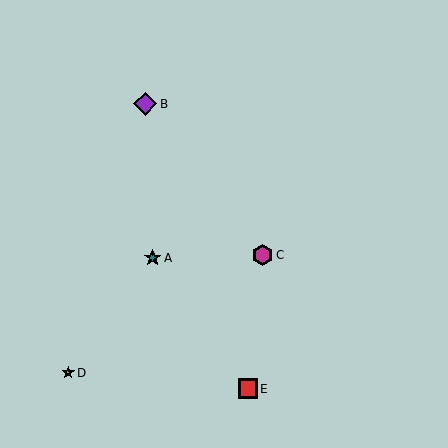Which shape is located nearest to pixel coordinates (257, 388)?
The red square (labeled E) at (248, 389) is nearest to that location.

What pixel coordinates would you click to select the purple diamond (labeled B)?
Click at (145, 104) to select the purple diamond B.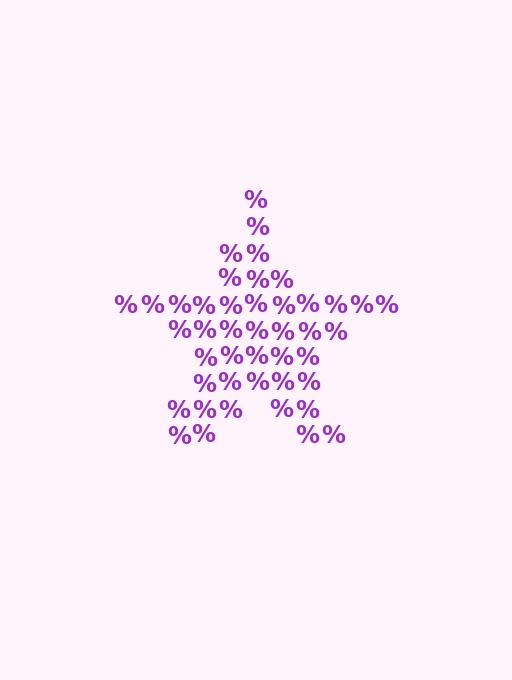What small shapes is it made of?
It is made of small percent signs.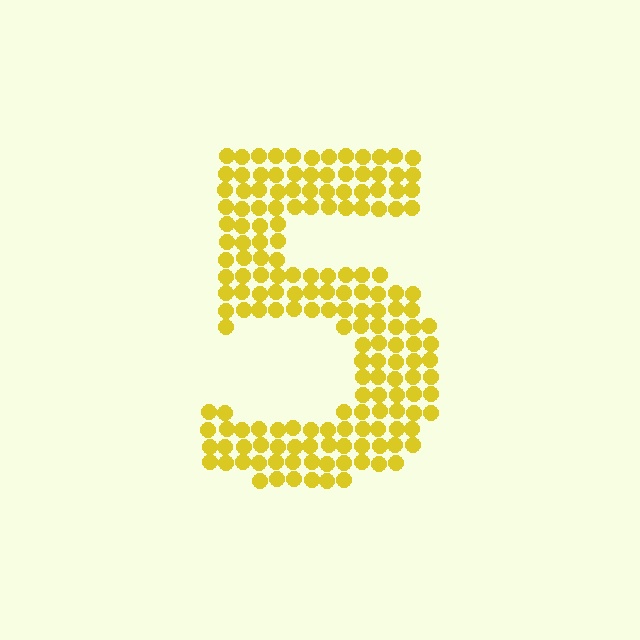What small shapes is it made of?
It is made of small circles.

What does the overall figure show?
The overall figure shows the digit 5.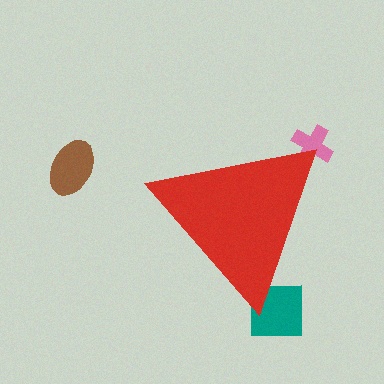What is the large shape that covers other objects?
A red triangle.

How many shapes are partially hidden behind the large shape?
2 shapes are partially hidden.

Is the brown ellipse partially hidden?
No, the brown ellipse is fully visible.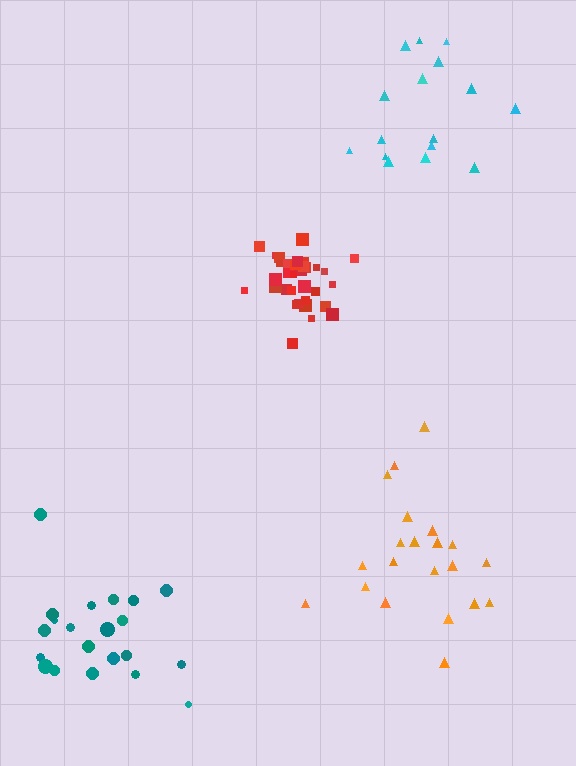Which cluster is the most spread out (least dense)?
Cyan.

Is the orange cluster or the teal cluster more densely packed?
Teal.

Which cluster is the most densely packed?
Red.